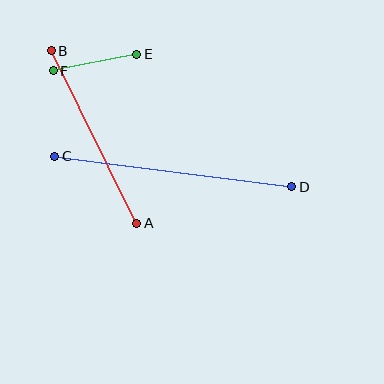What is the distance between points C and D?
The distance is approximately 239 pixels.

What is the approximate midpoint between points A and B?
The midpoint is at approximately (94, 137) pixels.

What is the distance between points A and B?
The distance is approximately 192 pixels.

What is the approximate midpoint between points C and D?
The midpoint is at approximately (173, 172) pixels.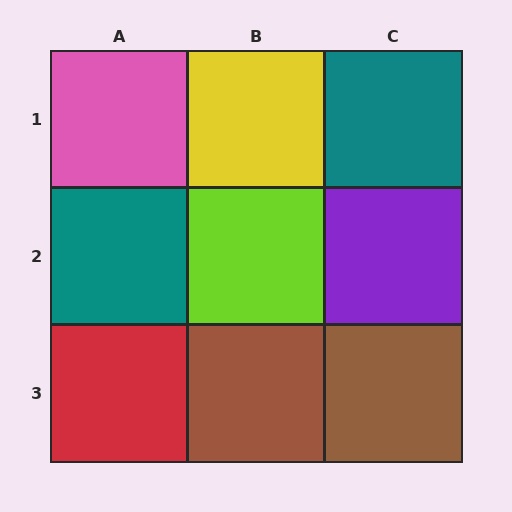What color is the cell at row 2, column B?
Lime.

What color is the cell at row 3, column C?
Brown.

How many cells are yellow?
1 cell is yellow.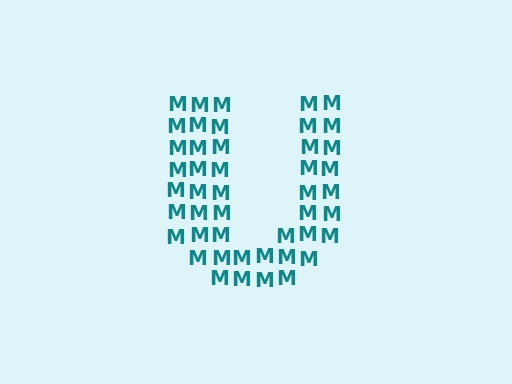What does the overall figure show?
The overall figure shows the letter U.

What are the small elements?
The small elements are letter M's.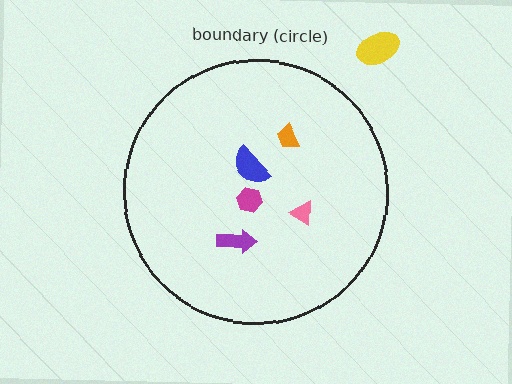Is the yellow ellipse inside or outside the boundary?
Outside.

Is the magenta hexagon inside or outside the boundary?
Inside.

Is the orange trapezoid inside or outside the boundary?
Inside.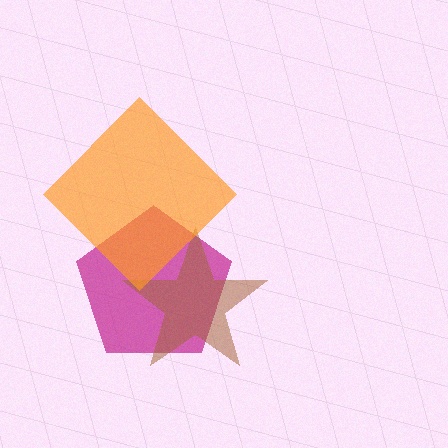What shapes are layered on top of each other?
The layered shapes are: a magenta pentagon, a brown star, an orange diamond.